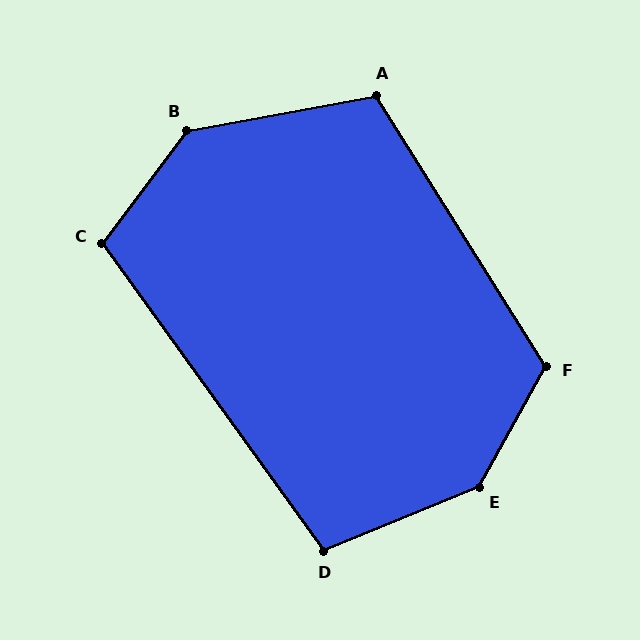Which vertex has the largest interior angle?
E, at approximately 141 degrees.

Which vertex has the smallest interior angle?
D, at approximately 104 degrees.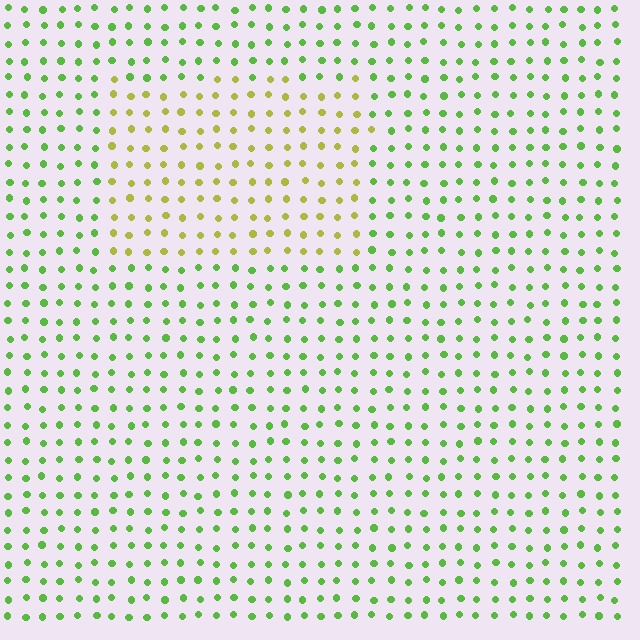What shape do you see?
I see a rectangle.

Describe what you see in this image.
The image is filled with small lime elements in a uniform arrangement. A rectangle-shaped region is visible where the elements are tinted to a slightly different hue, forming a subtle color boundary.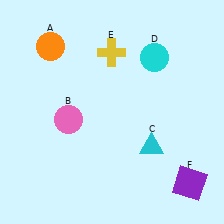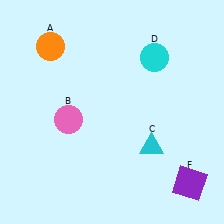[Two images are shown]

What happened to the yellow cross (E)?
The yellow cross (E) was removed in Image 2. It was in the top-left area of Image 1.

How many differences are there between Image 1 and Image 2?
There is 1 difference between the two images.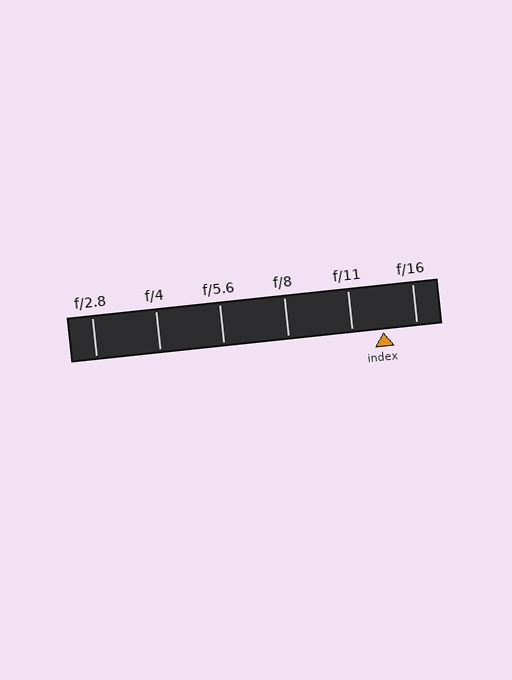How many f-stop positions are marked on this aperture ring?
There are 6 f-stop positions marked.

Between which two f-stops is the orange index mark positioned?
The index mark is between f/11 and f/16.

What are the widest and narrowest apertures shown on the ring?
The widest aperture shown is f/2.8 and the narrowest is f/16.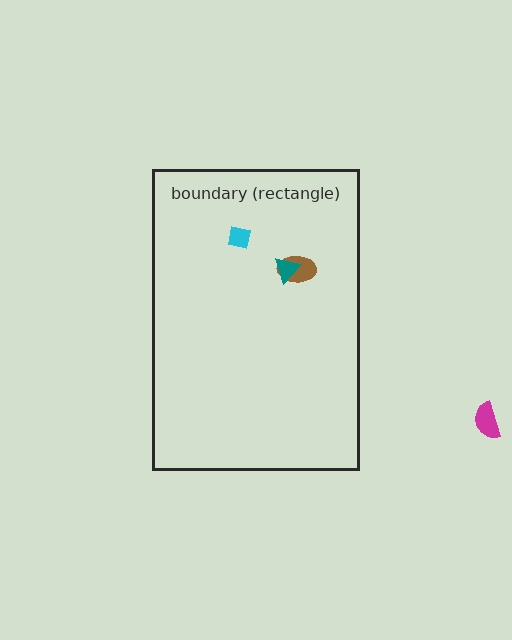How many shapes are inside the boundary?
3 inside, 1 outside.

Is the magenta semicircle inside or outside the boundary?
Outside.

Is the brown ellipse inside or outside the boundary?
Inside.